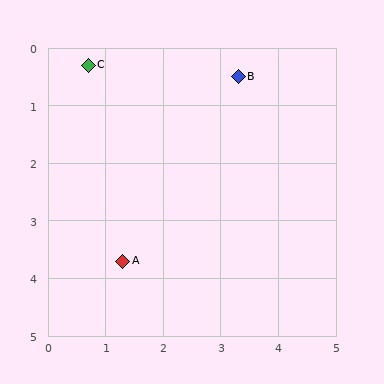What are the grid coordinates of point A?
Point A is at approximately (1.3, 3.7).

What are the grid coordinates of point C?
Point C is at approximately (0.7, 0.3).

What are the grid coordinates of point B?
Point B is at approximately (3.3, 0.5).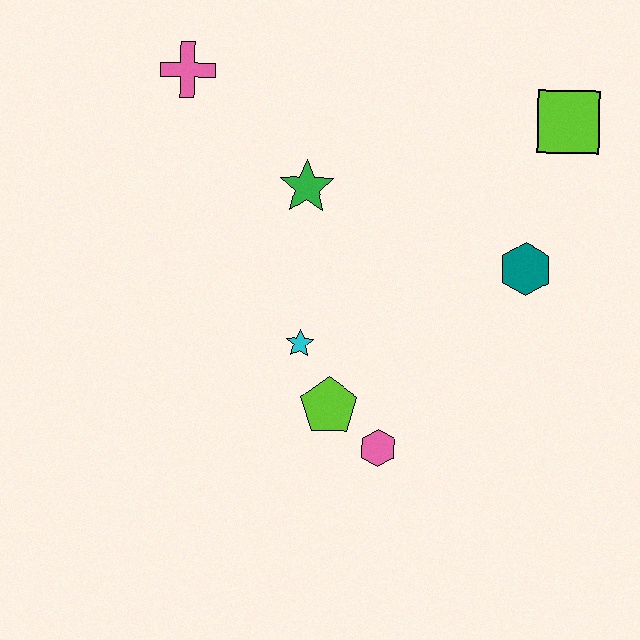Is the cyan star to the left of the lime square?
Yes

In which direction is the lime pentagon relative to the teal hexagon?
The lime pentagon is to the left of the teal hexagon.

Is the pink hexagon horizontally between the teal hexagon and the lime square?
No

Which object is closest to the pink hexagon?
The lime pentagon is closest to the pink hexagon.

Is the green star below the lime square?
Yes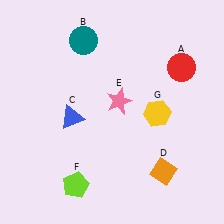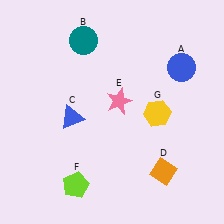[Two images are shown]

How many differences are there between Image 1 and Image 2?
There is 1 difference between the two images.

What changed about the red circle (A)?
In Image 1, A is red. In Image 2, it changed to blue.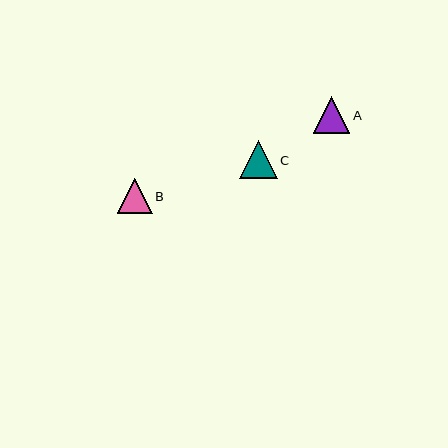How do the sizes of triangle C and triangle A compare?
Triangle C and triangle A are approximately the same size.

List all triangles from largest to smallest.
From largest to smallest: C, A, B.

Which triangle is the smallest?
Triangle B is the smallest with a size of approximately 35 pixels.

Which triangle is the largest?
Triangle C is the largest with a size of approximately 37 pixels.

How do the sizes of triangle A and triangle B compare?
Triangle A and triangle B are approximately the same size.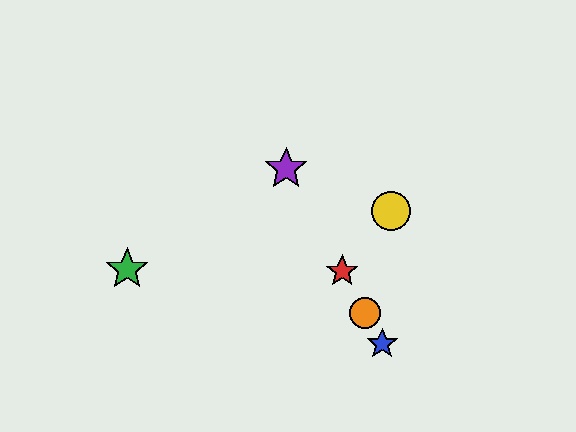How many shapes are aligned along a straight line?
4 shapes (the red star, the blue star, the purple star, the orange circle) are aligned along a straight line.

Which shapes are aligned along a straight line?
The red star, the blue star, the purple star, the orange circle are aligned along a straight line.